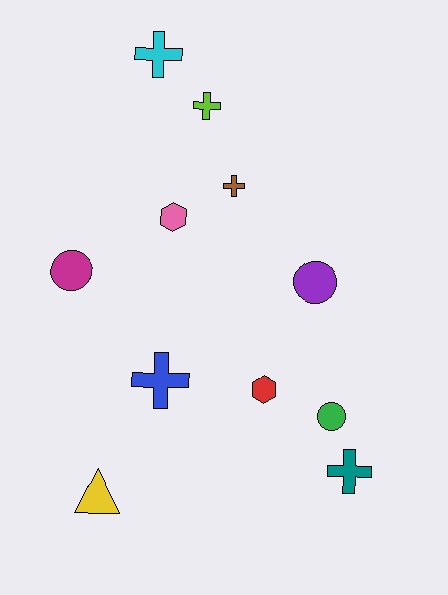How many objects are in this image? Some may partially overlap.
There are 11 objects.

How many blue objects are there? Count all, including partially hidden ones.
There is 1 blue object.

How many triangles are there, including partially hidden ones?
There is 1 triangle.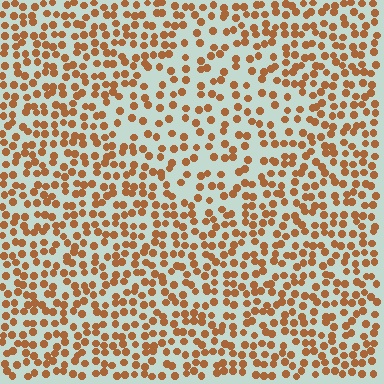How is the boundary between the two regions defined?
The boundary is defined by a change in element density (approximately 1.6x ratio). All elements are the same color, size, and shape.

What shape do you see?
I see a diamond.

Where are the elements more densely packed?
The elements are more densely packed outside the diamond boundary.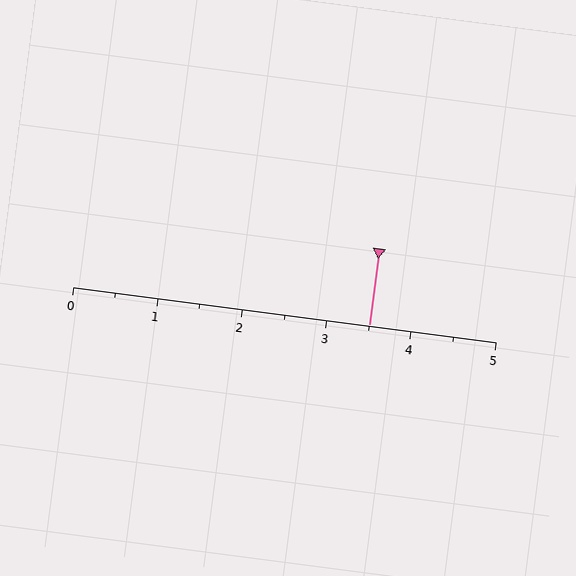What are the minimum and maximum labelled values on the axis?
The axis runs from 0 to 5.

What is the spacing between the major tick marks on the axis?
The major ticks are spaced 1 apart.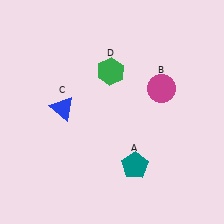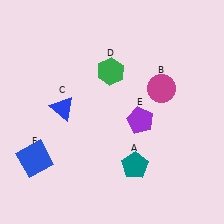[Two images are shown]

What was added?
A purple pentagon (E), a blue square (F) were added in Image 2.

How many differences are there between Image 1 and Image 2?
There are 2 differences between the two images.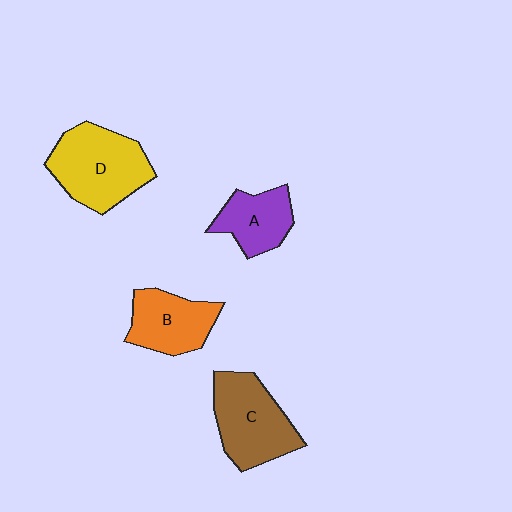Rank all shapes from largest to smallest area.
From largest to smallest: D (yellow), C (brown), B (orange), A (purple).